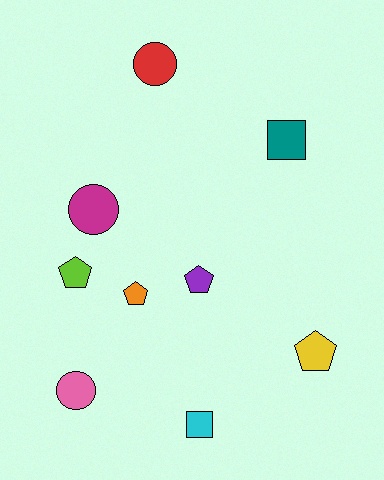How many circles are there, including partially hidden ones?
There are 3 circles.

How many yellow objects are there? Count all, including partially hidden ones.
There is 1 yellow object.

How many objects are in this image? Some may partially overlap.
There are 9 objects.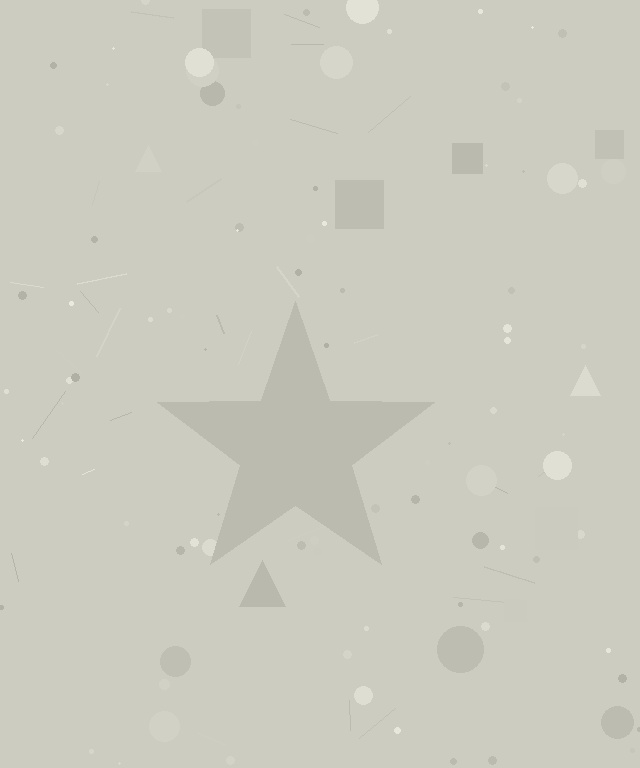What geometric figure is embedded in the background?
A star is embedded in the background.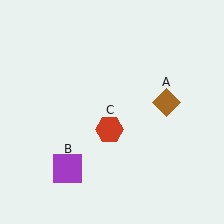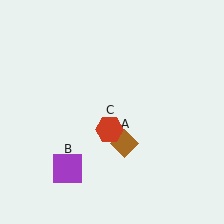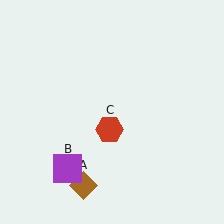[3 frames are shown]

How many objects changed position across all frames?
1 object changed position: brown diamond (object A).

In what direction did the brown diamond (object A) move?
The brown diamond (object A) moved down and to the left.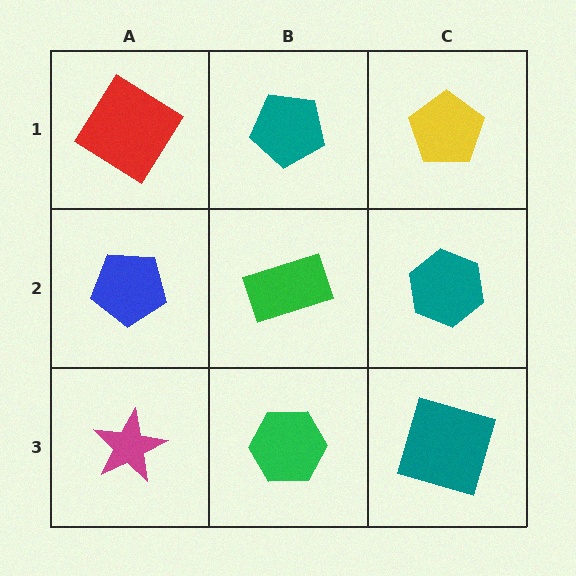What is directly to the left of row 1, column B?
A red diamond.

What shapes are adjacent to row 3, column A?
A blue pentagon (row 2, column A), a green hexagon (row 3, column B).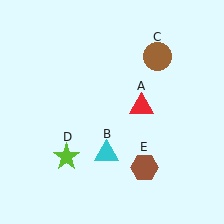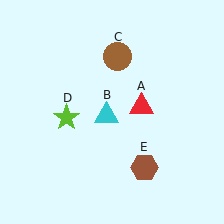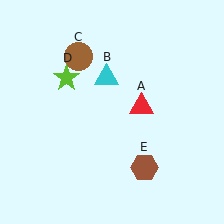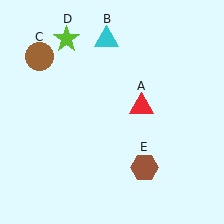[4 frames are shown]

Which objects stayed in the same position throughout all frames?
Red triangle (object A) and brown hexagon (object E) remained stationary.